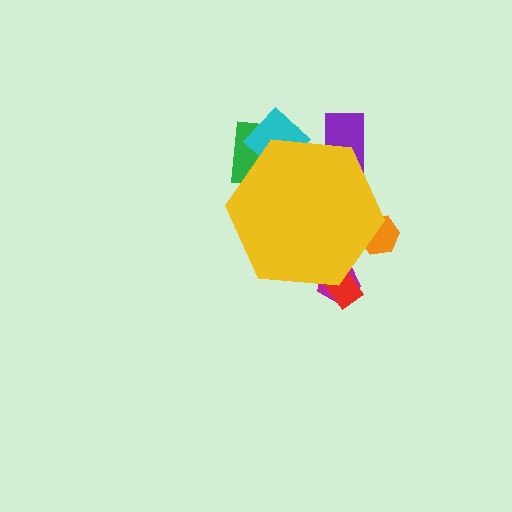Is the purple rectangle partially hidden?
Yes, the purple rectangle is partially hidden behind the yellow hexagon.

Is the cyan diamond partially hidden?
Yes, the cyan diamond is partially hidden behind the yellow hexagon.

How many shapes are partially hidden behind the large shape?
6 shapes are partially hidden.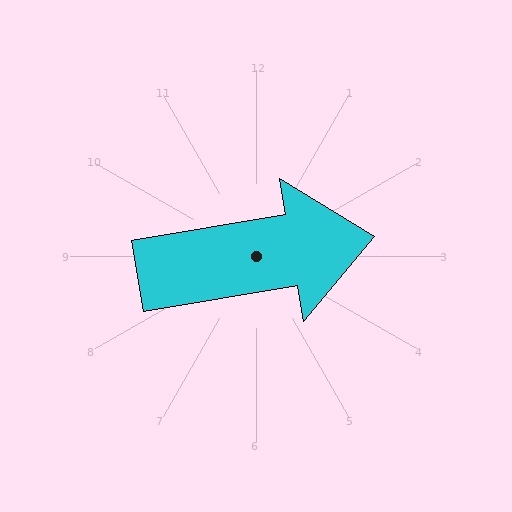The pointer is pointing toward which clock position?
Roughly 3 o'clock.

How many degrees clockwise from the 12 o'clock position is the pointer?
Approximately 80 degrees.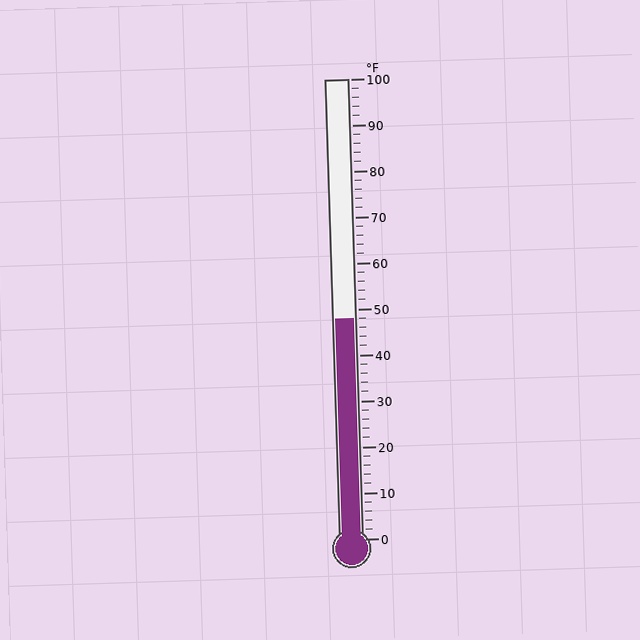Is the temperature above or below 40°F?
The temperature is above 40°F.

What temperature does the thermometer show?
The thermometer shows approximately 48°F.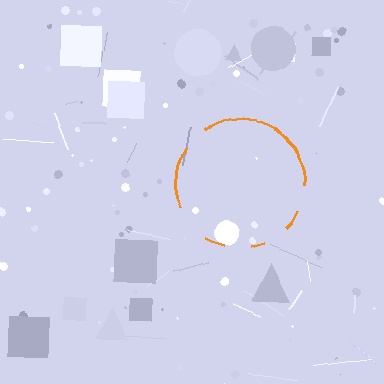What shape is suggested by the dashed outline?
The dashed outline suggests a circle.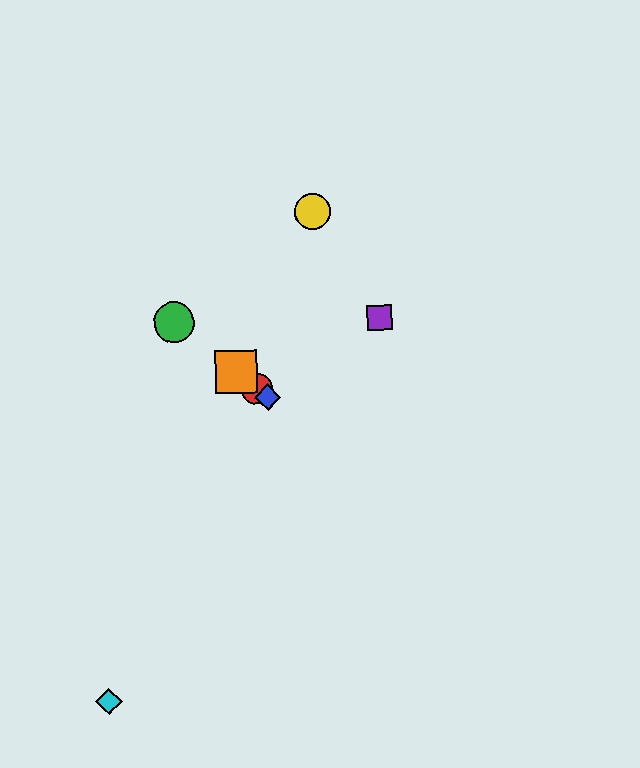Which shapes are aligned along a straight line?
The red circle, the blue diamond, the green circle, the orange square are aligned along a straight line.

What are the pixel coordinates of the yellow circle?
The yellow circle is at (313, 212).